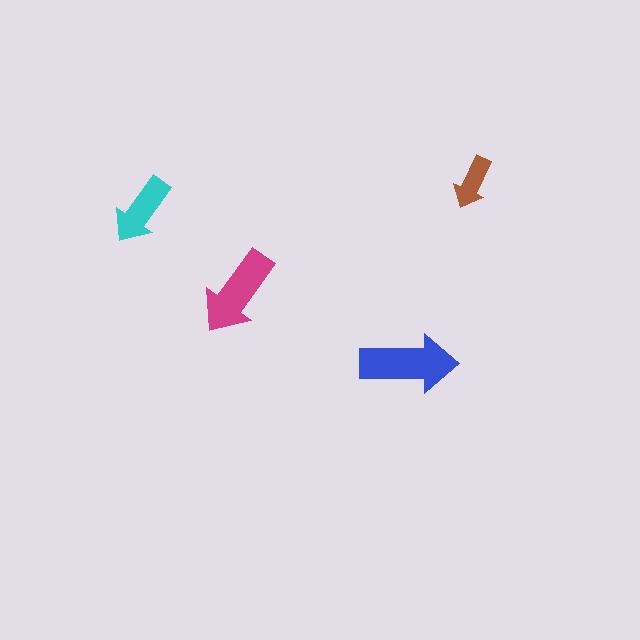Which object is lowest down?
The blue arrow is bottommost.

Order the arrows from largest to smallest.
the blue one, the magenta one, the cyan one, the brown one.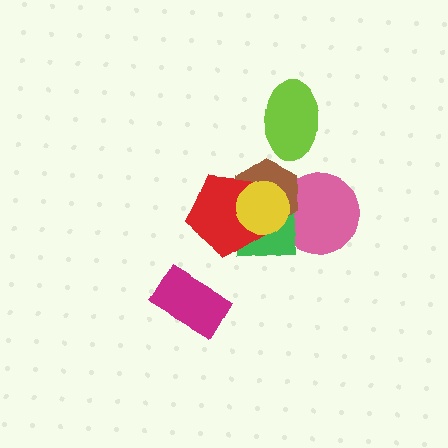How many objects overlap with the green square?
4 objects overlap with the green square.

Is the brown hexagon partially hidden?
Yes, it is partially covered by another shape.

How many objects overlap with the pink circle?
3 objects overlap with the pink circle.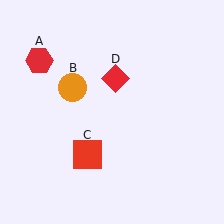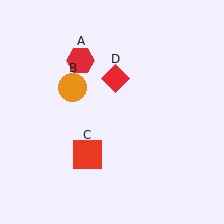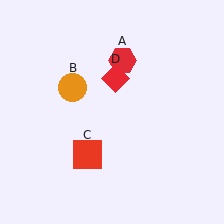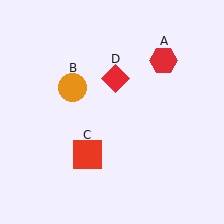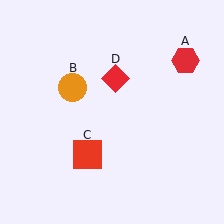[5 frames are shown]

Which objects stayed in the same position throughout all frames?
Orange circle (object B) and red square (object C) and red diamond (object D) remained stationary.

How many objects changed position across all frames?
1 object changed position: red hexagon (object A).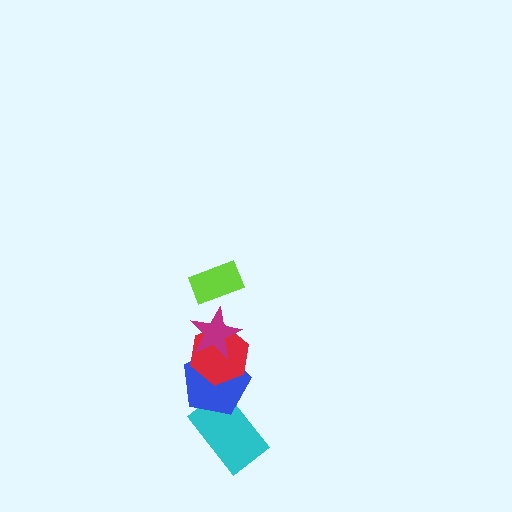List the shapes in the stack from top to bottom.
From top to bottom: the lime rectangle, the magenta star, the red hexagon, the blue pentagon, the cyan rectangle.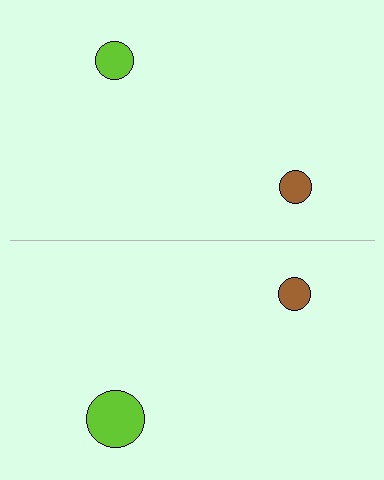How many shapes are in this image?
There are 4 shapes in this image.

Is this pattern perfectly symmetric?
No, the pattern is not perfectly symmetric. The lime circle on the bottom side has a different size than its mirror counterpart.